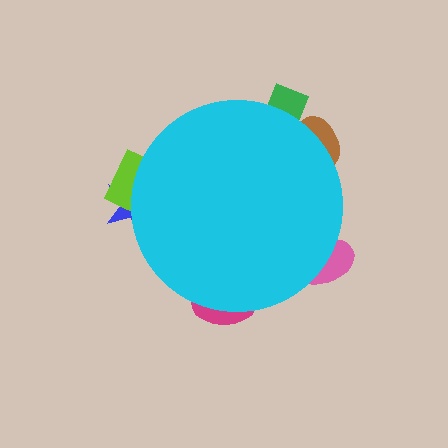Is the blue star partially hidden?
Yes, the blue star is partially hidden behind the cyan circle.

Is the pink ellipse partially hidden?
Yes, the pink ellipse is partially hidden behind the cyan circle.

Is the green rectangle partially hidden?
Yes, the green rectangle is partially hidden behind the cyan circle.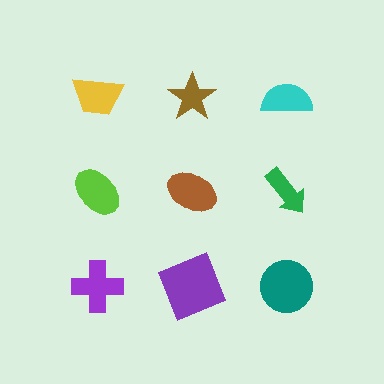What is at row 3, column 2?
A purple square.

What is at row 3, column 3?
A teal circle.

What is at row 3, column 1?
A purple cross.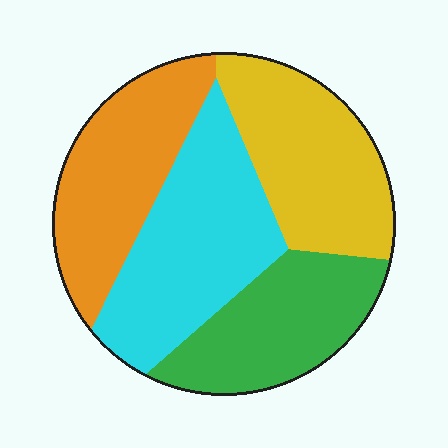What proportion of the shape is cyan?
Cyan covers about 30% of the shape.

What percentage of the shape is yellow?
Yellow covers 25% of the shape.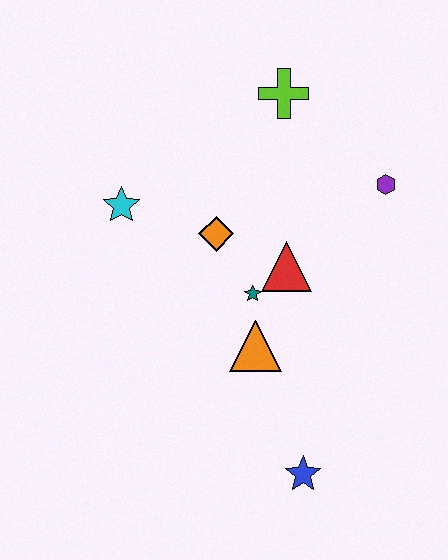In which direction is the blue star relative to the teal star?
The blue star is below the teal star.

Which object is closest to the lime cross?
The purple hexagon is closest to the lime cross.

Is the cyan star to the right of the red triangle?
No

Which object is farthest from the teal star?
The lime cross is farthest from the teal star.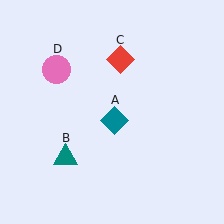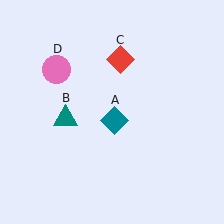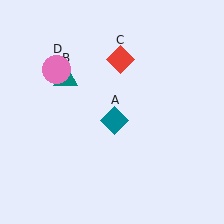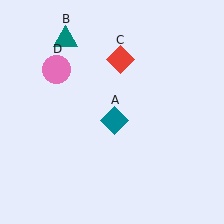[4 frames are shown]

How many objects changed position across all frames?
1 object changed position: teal triangle (object B).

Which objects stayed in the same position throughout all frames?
Teal diamond (object A) and red diamond (object C) and pink circle (object D) remained stationary.